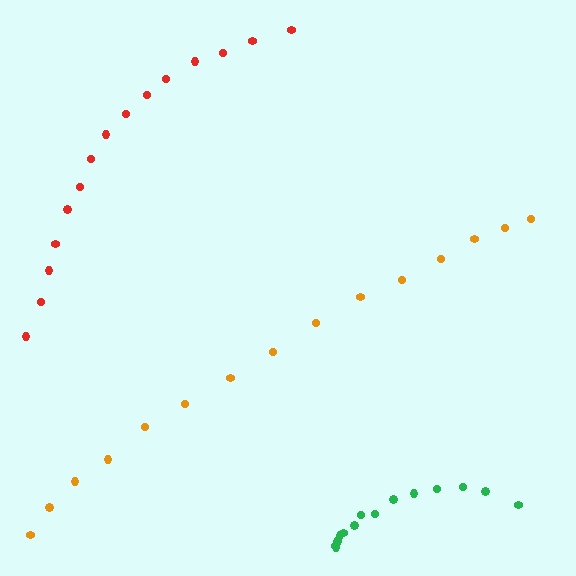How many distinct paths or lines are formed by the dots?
There are 3 distinct paths.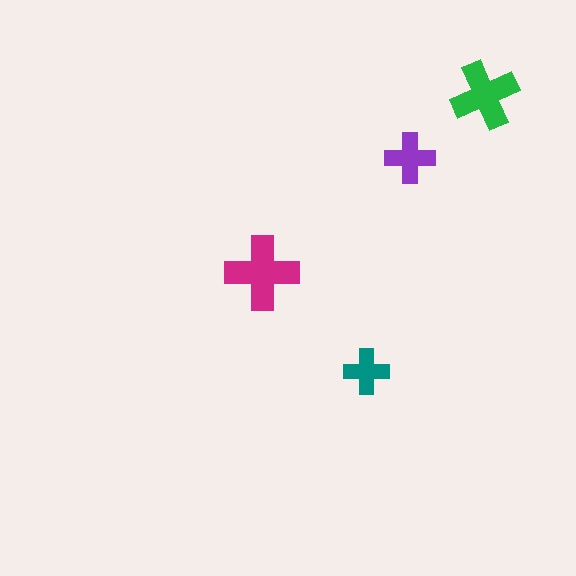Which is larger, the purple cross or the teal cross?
The purple one.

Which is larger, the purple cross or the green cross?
The green one.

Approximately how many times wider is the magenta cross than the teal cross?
About 1.5 times wider.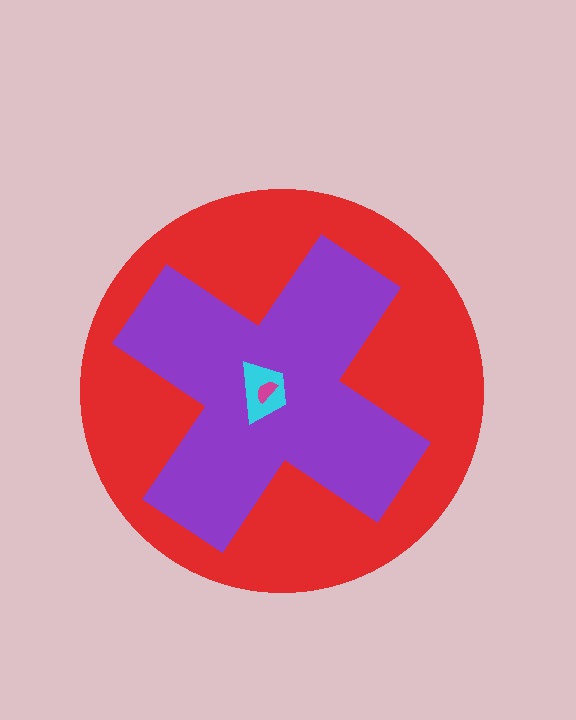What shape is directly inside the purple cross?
The cyan trapezoid.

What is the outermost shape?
The red circle.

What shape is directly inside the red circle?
The purple cross.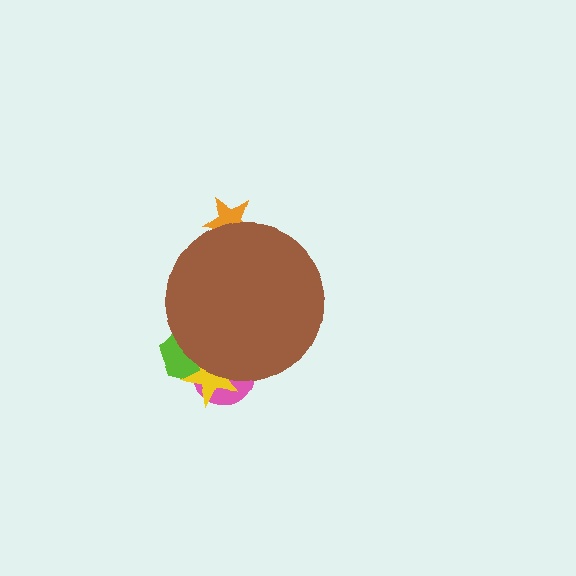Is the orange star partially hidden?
Yes, the orange star is partially hidden behind the brown circle.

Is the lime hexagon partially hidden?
Yes, the lime hexagon is partially hidden behind the brown circle.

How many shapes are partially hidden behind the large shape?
4 shapes are partially hidden.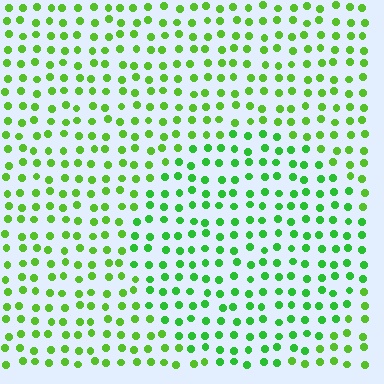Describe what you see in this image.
The image is filled with small lime elements in a uniform arrangement. A circle-shaped region is visible where the elements are tinted to a slightly different hue, forming a subtle color boundary.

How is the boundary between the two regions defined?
The boundary is defined purely by a slight shift in hue (about 21 degrees). Spacing, size, and orientation are identical on both sides.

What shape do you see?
I see a circle.